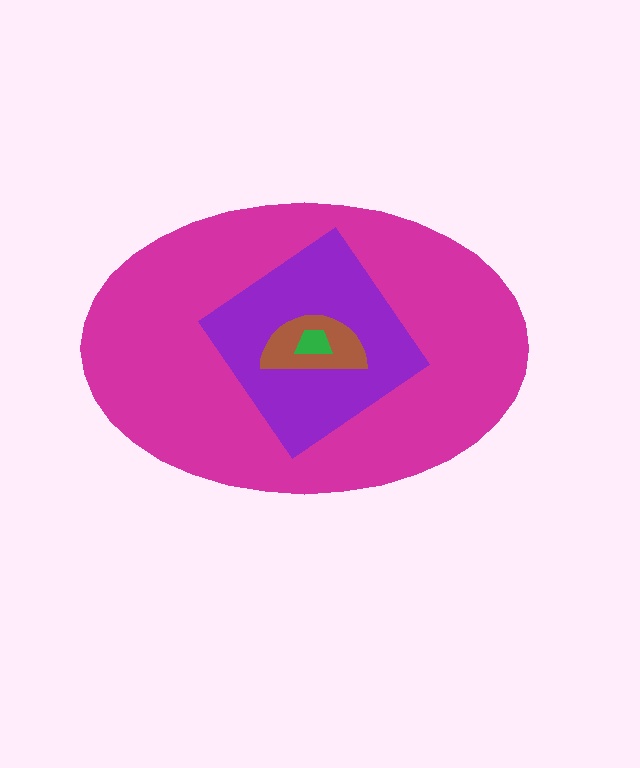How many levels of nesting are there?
4.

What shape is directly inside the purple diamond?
The brown semicircle.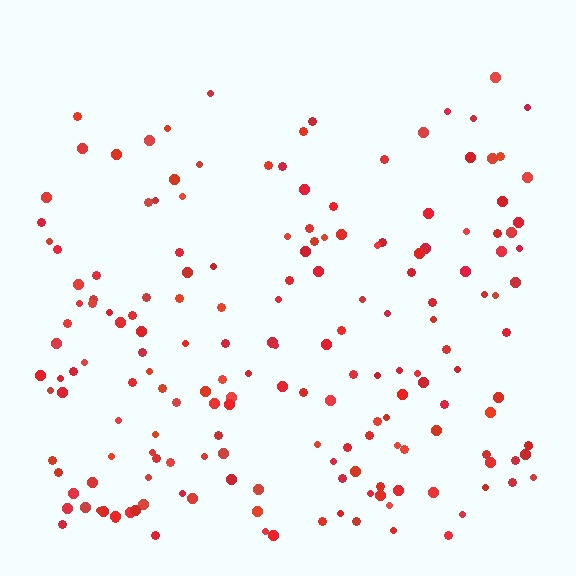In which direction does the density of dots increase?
From top to bottom, with the bottom side densest.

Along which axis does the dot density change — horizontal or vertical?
Vertical.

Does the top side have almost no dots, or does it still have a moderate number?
Still a moderate number, just noticeably fewer than the bottom.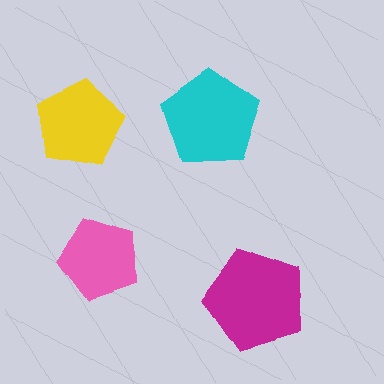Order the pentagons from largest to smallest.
the magenta one, the cyan one, the yellow one, the pink one.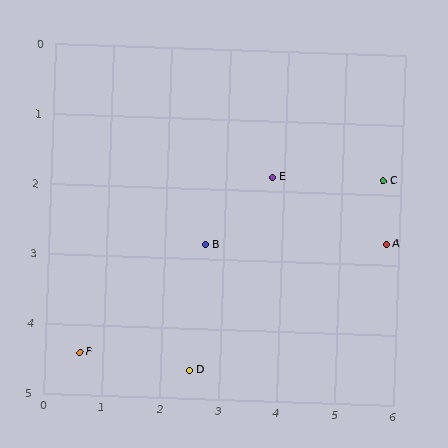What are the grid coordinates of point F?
Point F is at approximately (0.6, 4.4).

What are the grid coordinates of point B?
Point B is at approximately (2.7, 2.8).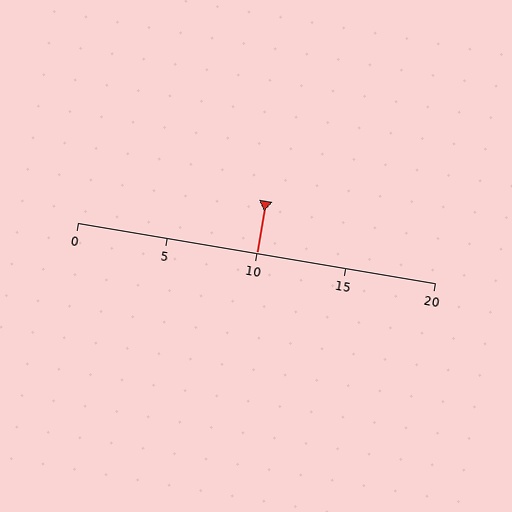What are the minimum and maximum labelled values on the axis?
The axis runs from 0 to 20.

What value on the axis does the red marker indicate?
The marker indicates approximately 10.